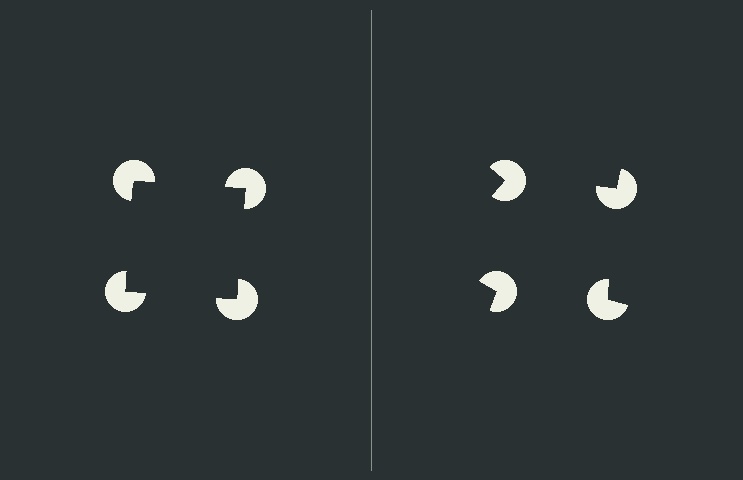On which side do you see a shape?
An illusory square appears on the left side. On the right side the wedge cuts are rotated, so no coherent shape forms.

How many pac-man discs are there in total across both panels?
8 — 4 on each side.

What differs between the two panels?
The pac-man discs are positioned identically on both sides; only the wedge orientations differ. On the left they align to a square; on the right they are misaligned.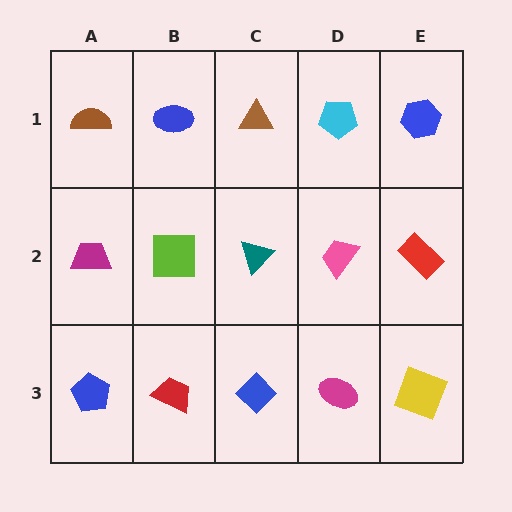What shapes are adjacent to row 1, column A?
A magenta trapezoid (row 2, column A), a blue ellipse (row 1, column B).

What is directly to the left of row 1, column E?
A cyan pentagon.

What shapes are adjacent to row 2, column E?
A blue hexagon (row 1, column E), a yellow square (row 3, column E), a pink trapezoid (row 2, column D).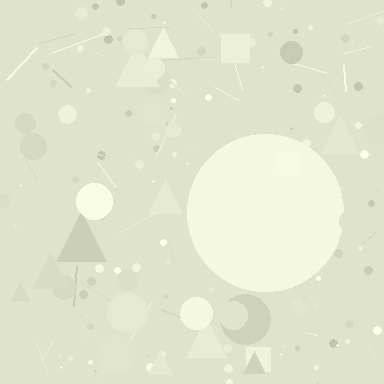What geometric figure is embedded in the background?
A circle is embedded in the background.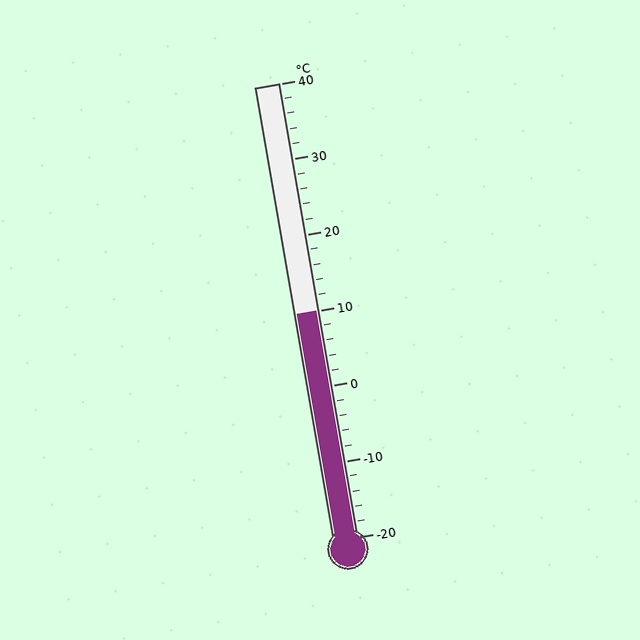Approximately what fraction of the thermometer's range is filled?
The thermometer is filled to approximately 50% of its range.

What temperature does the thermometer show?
The thermometer shows approximately 10°C.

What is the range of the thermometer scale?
The thermometer scale ranges from -20°C to 40°C.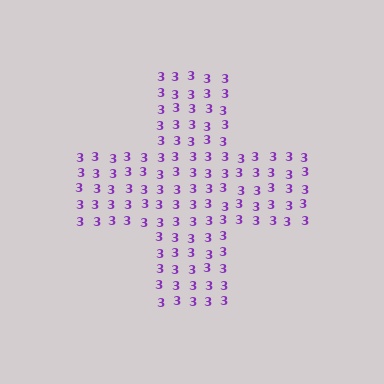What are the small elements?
The small elements are digit 3's.